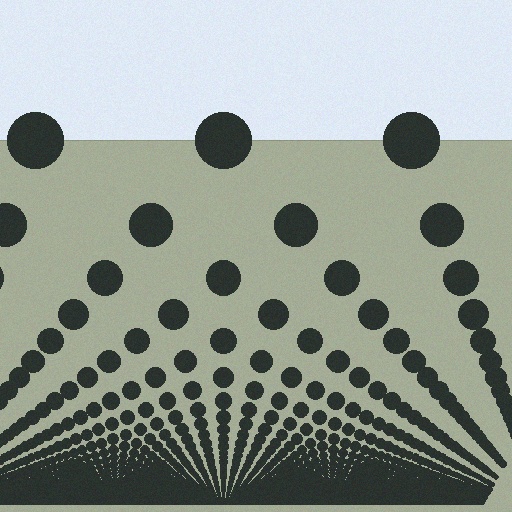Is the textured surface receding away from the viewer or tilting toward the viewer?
The surface appears to tilt toward the viewer. Texture elements get larger and sparser toward the top.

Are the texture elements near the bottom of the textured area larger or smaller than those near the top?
Smaller. The gradient is inverted — elements near the bottom are smaller and denser.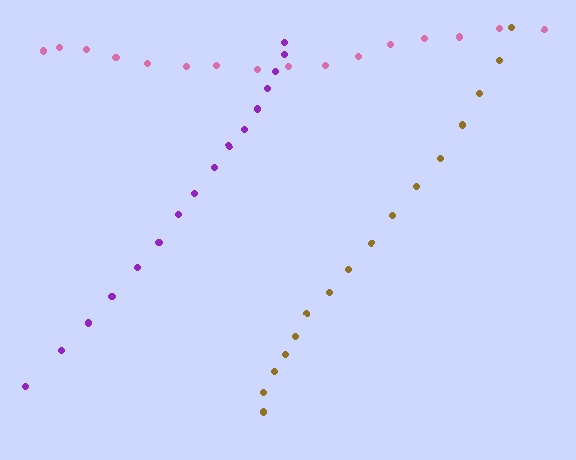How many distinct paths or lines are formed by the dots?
There are 3 distinct paths.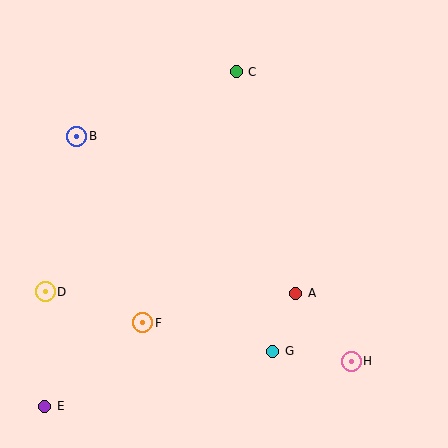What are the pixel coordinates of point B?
Point B is at (77, 136).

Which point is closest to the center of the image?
Point A at (296, 293) is closest to the center.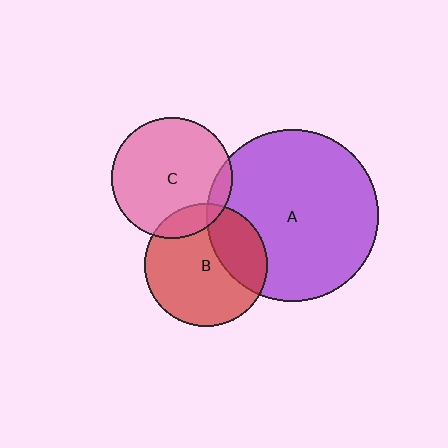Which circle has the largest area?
Circle A (purple).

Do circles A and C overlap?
Yes.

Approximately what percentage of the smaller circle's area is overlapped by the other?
Approximately 10%.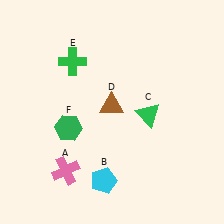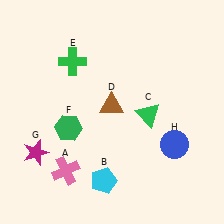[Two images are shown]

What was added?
A magenta star (G), a blue circle (H) were added in Image 2.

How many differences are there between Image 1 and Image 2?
There are 2 differences between the two images.